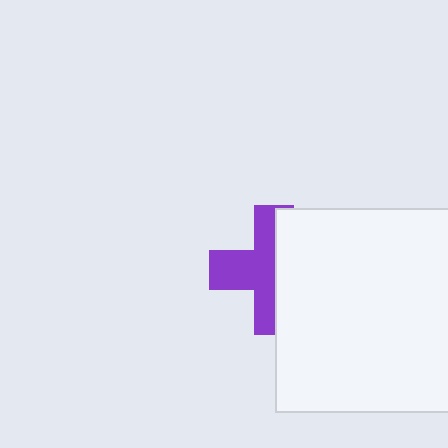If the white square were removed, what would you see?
You would see the complete purple cross.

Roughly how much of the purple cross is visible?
About half of it is visible (roughly 53%).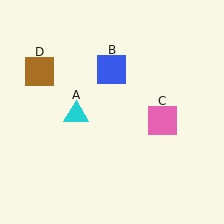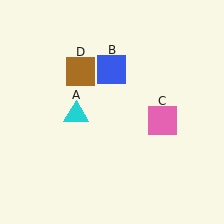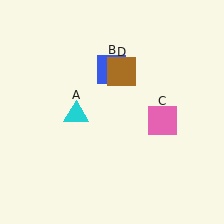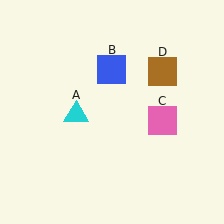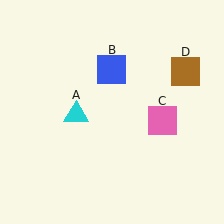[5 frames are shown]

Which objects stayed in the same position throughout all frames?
Cyan triangle (object A) and blue square (object B) and pink square (object C) remained stationary.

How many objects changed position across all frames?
1 object changed position: brown square (object D).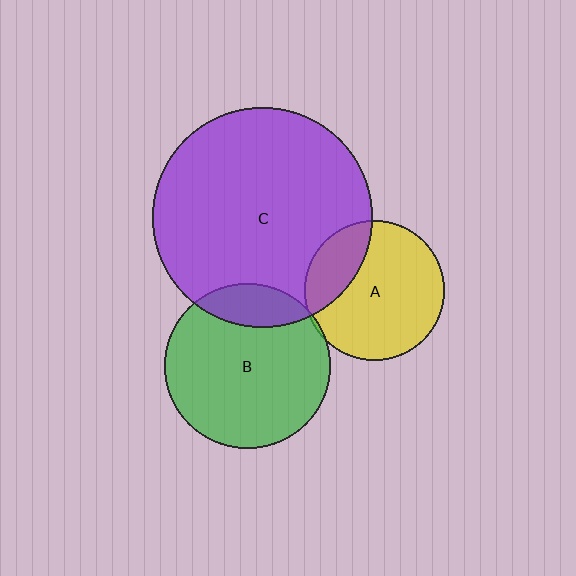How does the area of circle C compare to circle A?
Approximately 2.5 times.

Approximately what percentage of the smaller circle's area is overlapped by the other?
Approximately 5%.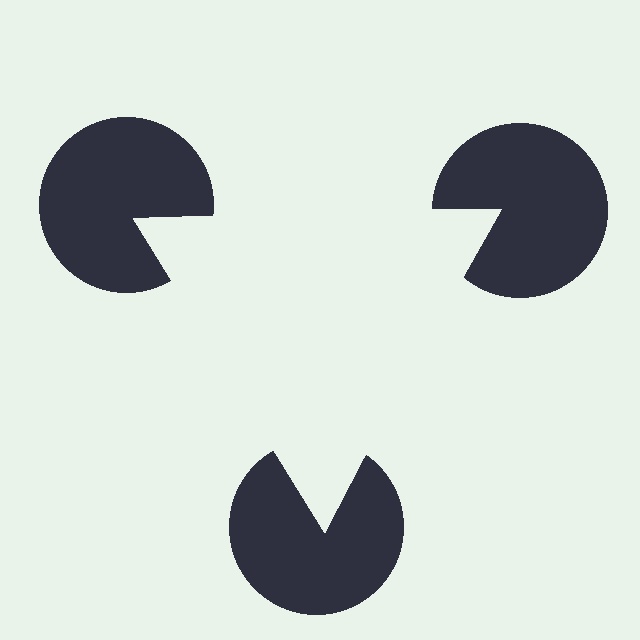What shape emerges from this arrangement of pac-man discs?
An illusory triangle — its edges are inferred from the aligned wedge cuts in the pac-man discs, not physically drawn.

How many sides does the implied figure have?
3 sides.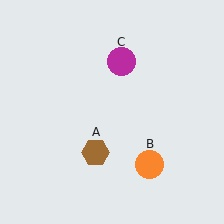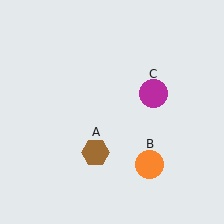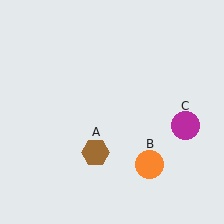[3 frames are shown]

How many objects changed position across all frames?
1 object changed position: magenta circle (object C).